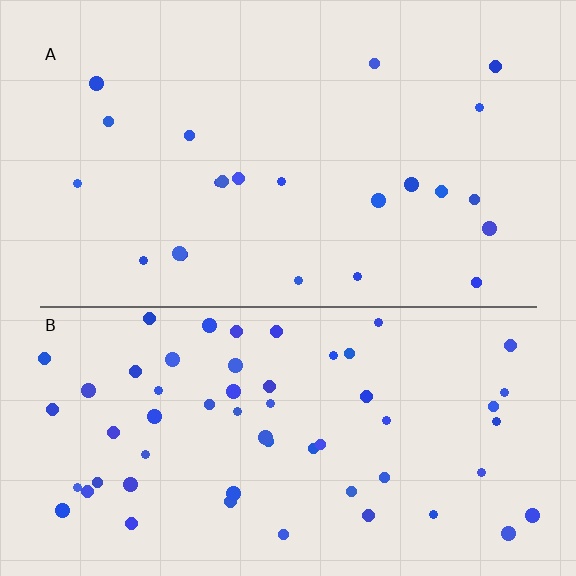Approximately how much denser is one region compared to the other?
Approximately 2.5× — region B over region A.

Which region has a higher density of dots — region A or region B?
B (the bottom).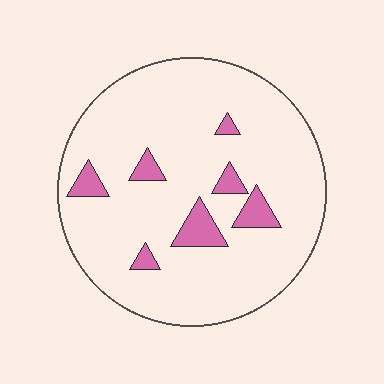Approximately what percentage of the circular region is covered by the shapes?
Approximately 10%.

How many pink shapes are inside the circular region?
7.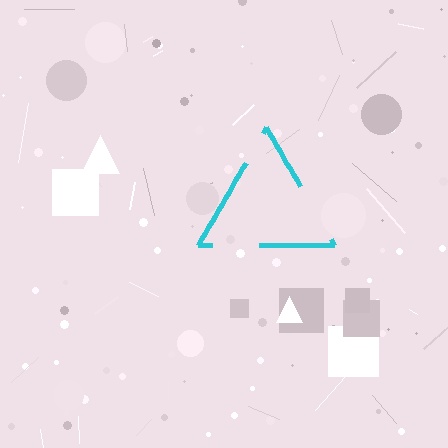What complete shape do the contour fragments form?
The contour fragments form a triangle.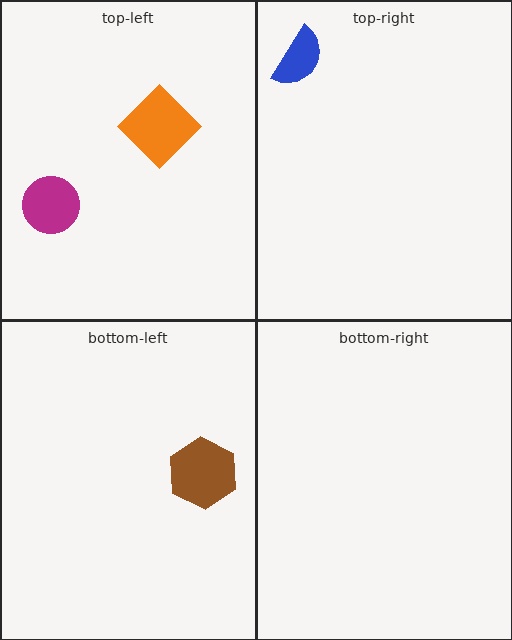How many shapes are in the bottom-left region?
1.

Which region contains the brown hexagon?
The bottom-left region.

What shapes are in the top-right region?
The blue semicircle.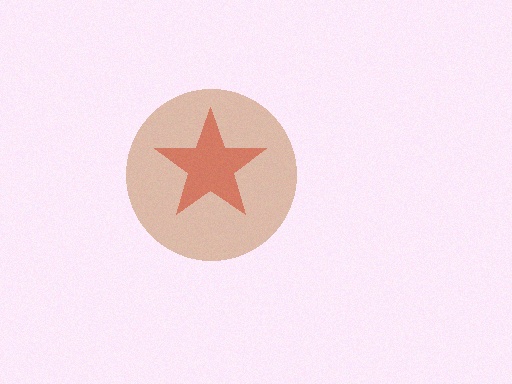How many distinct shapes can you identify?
There are 2 distinct shapes: a red star, a brown circle.